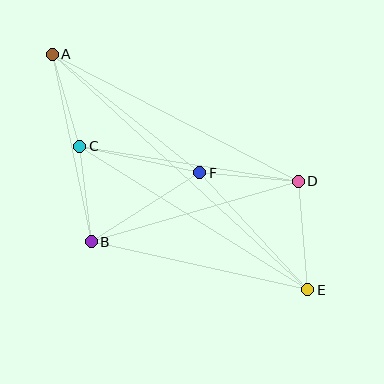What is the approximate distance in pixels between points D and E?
The distance between D and E is approximately 109 pixels.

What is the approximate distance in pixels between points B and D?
The distance between B and D is approximately 216 pixels.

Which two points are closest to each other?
Points A and C are closest to each other.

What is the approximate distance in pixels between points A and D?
The distance between A and D is approximately 277 pixels.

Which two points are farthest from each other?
Points A and E are farthest from each other.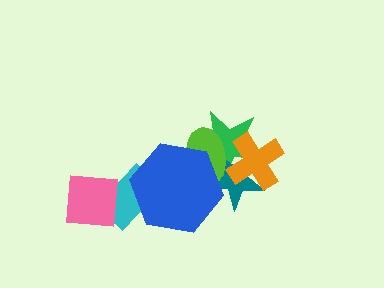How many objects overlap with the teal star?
4 objects overlap with the teal star.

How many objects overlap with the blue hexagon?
4 objects overlap with the blue hexagon.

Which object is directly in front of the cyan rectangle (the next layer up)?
The pink square is directly in front of the cyan rectangle.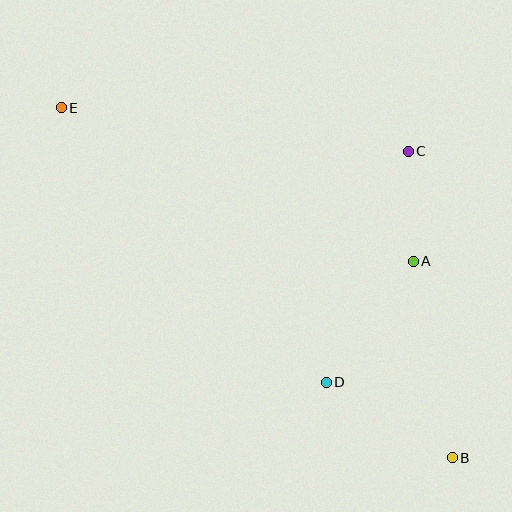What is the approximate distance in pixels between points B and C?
The distance between B and C is approximately 309 pixels.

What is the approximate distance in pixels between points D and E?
The distance between D and E is approximately 382 pixels.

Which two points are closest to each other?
Points A and C are closest to each other.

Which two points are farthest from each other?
Points B and E are farthest from each other.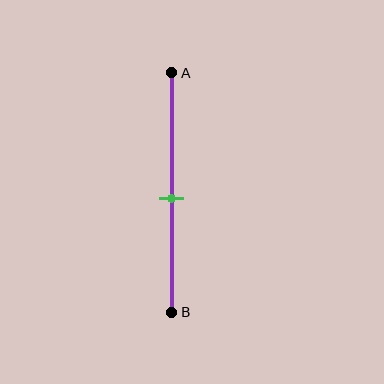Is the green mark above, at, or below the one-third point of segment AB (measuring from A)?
The green mark is below the one-third point of segment AB.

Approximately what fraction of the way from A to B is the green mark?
The green mark is approximately 55% of the way from A to B.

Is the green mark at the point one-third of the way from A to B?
No, the mark is at about 55% from A, not at the 33% one-third point.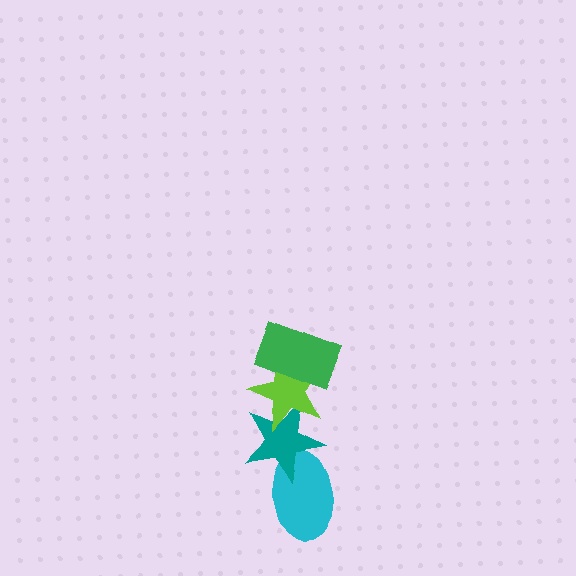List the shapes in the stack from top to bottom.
From top to bottom: the green rectangle, the lime star, the teal star, the cyan ellipse.